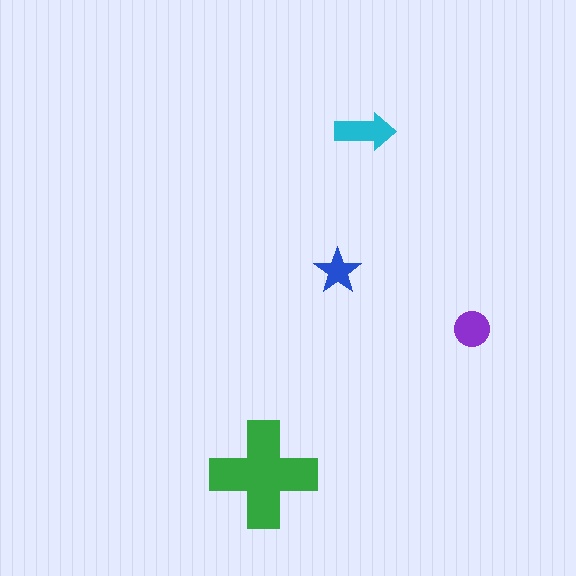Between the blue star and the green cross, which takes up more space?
The green cross.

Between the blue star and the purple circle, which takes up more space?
The purple circle.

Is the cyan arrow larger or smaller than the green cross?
Smaller.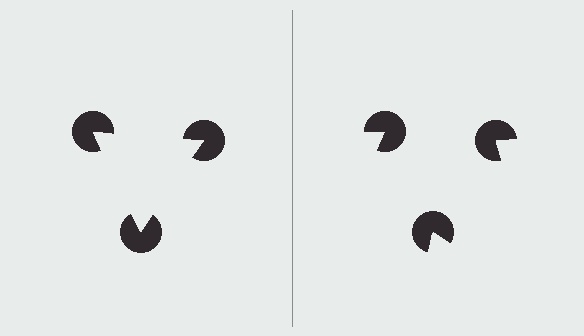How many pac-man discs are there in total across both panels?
6 — 3 on each side.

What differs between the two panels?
The pac-man discs are positioned identically on both sides; only the wedge orientations differ. On the left they align to a triangle; on the right they are misaligned.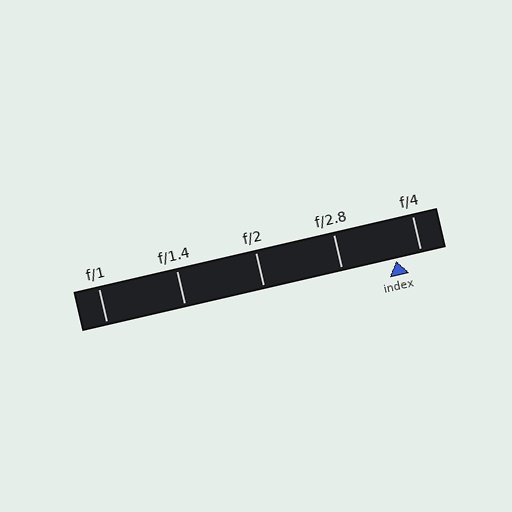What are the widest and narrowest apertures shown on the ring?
The widest aperture shown is f/1 and the narrowest is f/4.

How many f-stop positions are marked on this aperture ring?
There are 5 f-stop positions marked.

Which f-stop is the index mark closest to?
The index mark is closest to f/4.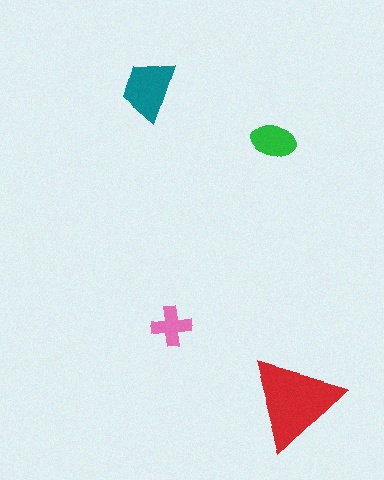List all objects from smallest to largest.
The pink cross, the green ellipse, the teal trapezoid, the red triangle.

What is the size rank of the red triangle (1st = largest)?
1st.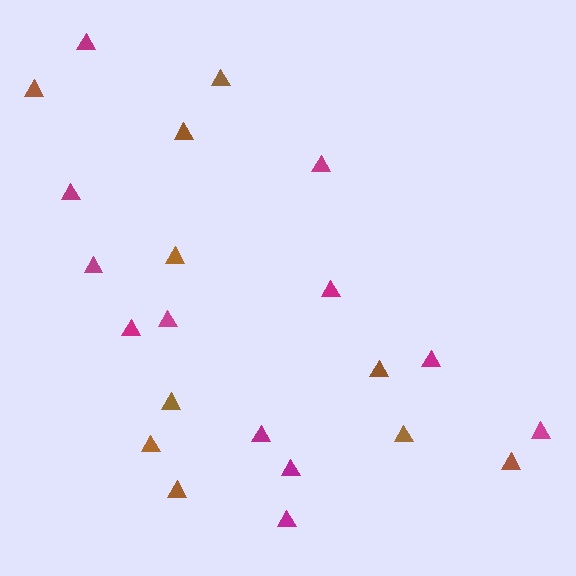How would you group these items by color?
There are 2 groups: one group of magenta triangles (12) and one group of brown triangles (10).